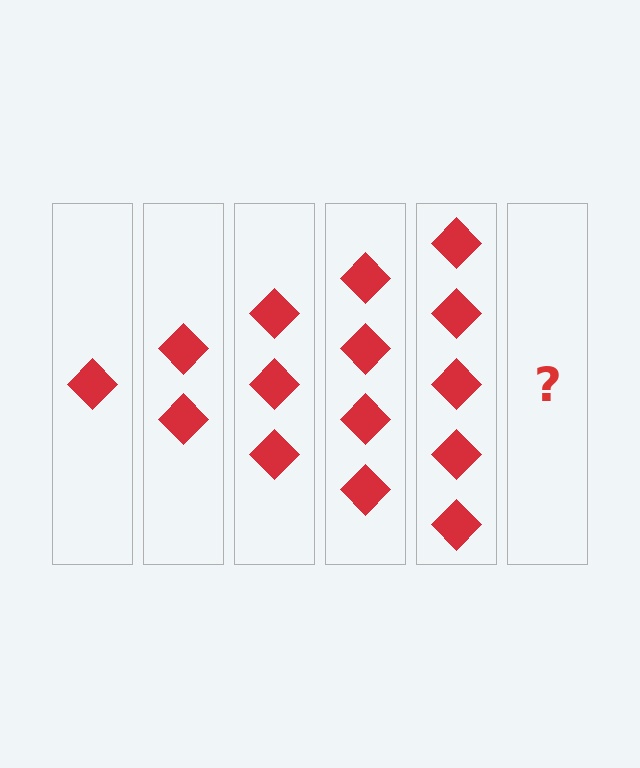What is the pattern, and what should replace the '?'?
The pattern is that each step adds one more diamond. The '?' should be 6 diamonds.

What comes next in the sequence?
The next element should be 6 diamonds.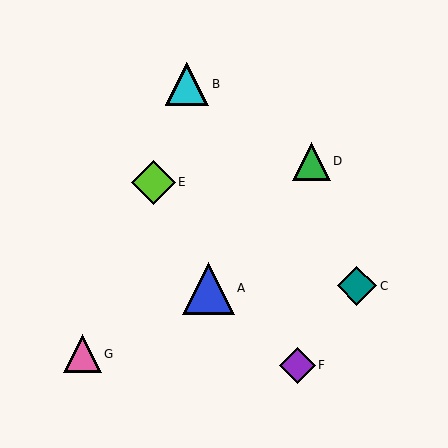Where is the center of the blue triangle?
The center of the blue triangle is at (208, 288).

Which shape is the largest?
The blue triangle (labeled A) is the largest.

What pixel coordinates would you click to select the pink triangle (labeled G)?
Click at (82, 354) to select the pink triangle G.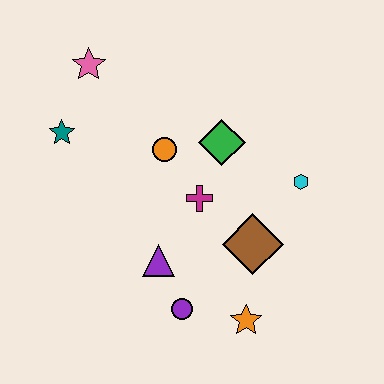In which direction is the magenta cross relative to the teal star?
The magenta cross is to the right of the teal star.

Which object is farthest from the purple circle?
The pink star is farthest from the purple circle.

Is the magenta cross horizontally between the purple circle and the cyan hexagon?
Yes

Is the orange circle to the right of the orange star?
No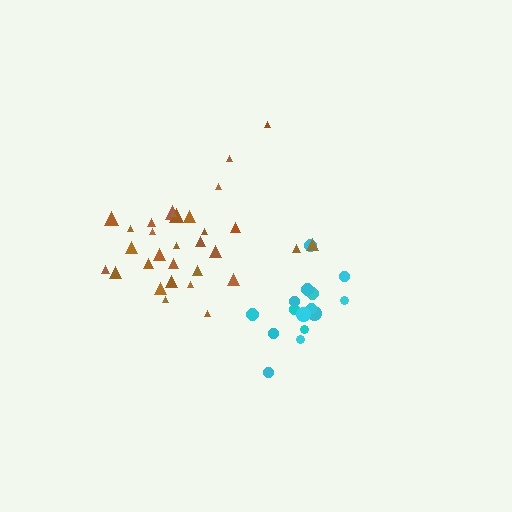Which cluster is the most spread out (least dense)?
Brown.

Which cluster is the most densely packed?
Cyan.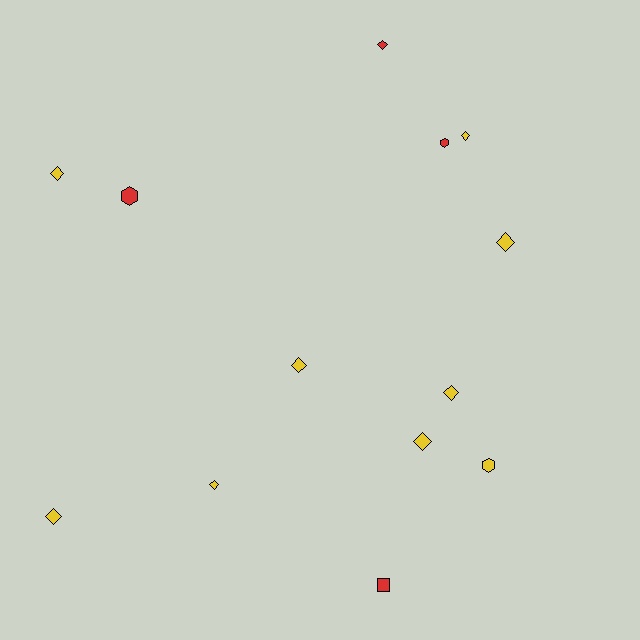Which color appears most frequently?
Yellow, with 9 objects.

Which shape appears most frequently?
Diamond, with 9 objects.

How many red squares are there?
There is 1 red square.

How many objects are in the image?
There are 13 objects.